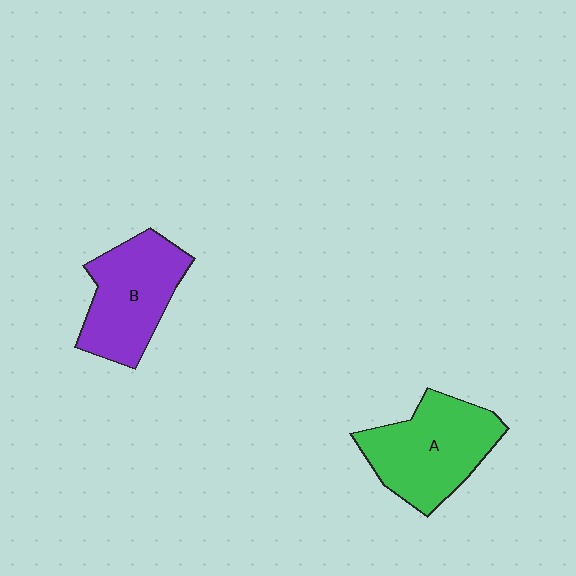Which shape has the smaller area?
Shape B (purple).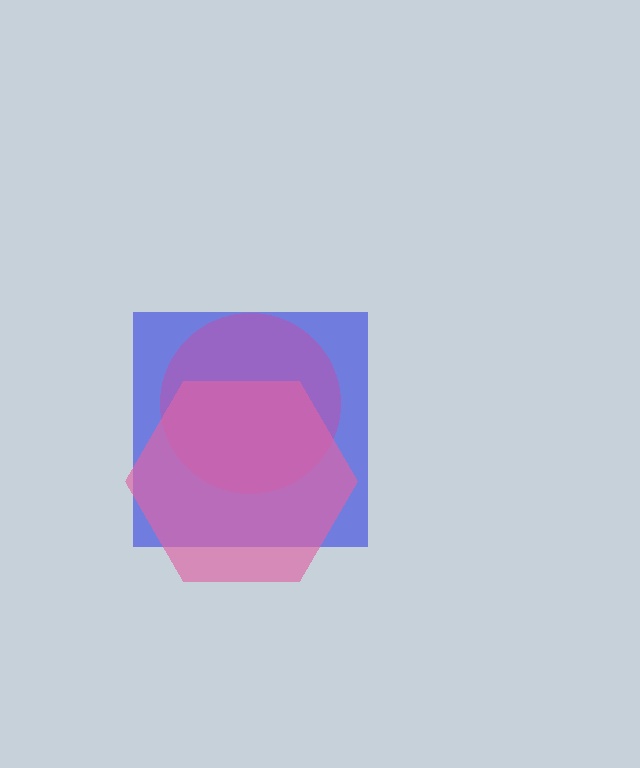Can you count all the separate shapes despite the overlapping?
Yes, there are 3 separate shapes.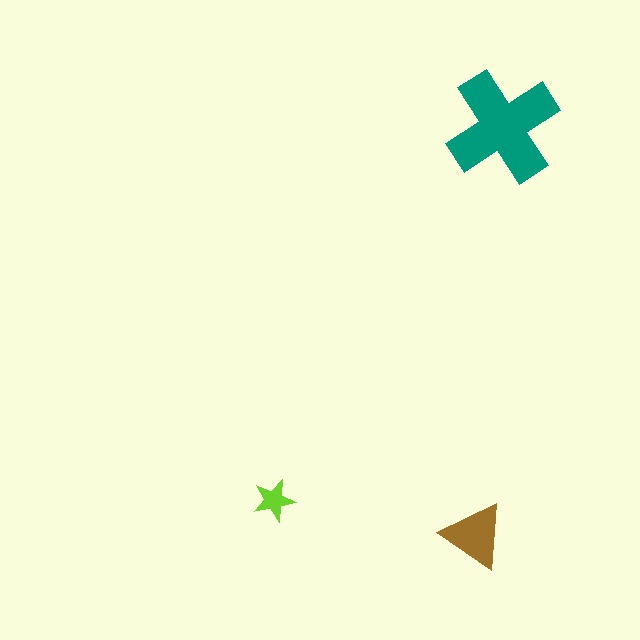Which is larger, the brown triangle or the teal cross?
The teal cross.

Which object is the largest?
The teal cross.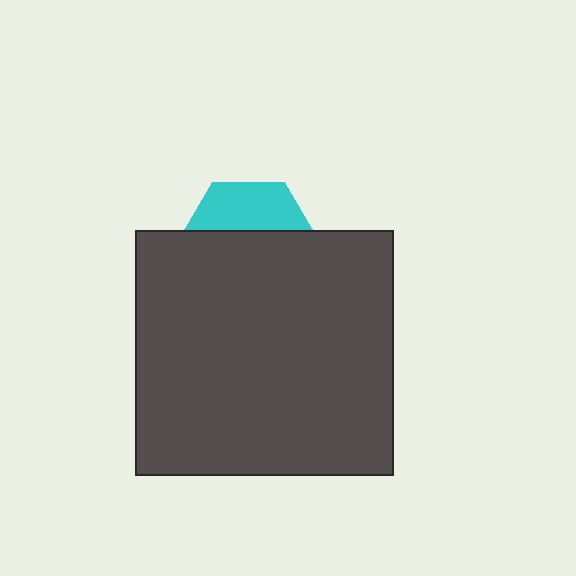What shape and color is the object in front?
The object in front is a dark gray rectangle.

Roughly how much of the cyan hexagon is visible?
A small part of it is visible (roughly 34%).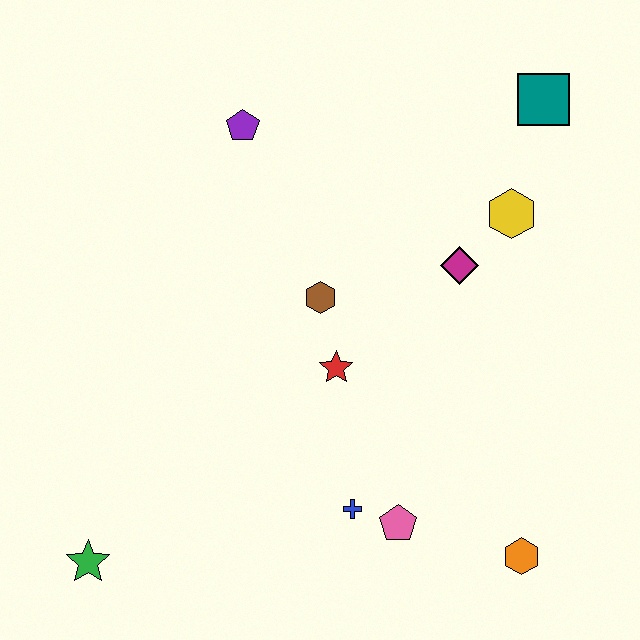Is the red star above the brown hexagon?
No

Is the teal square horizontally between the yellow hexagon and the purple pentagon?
No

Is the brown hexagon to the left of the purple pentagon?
No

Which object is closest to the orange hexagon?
The pink pentagon is closest to the orange hexagon.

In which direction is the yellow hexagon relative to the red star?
The yellow hexagon is to the right of the red star.